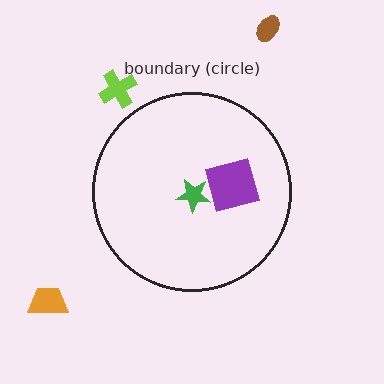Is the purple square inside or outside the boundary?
Inside.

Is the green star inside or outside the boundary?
Inside.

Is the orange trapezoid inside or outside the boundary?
Outside.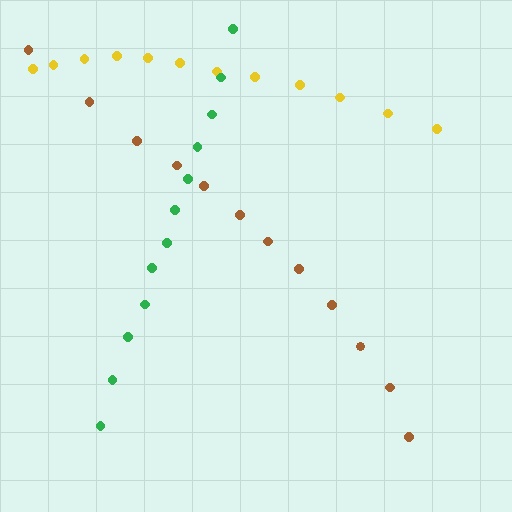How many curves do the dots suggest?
There are 3 distinct paths.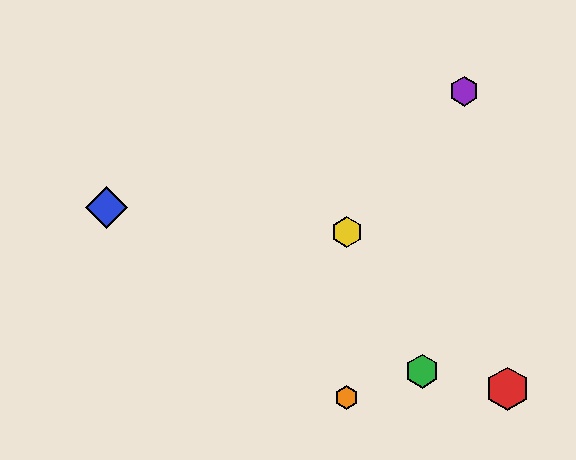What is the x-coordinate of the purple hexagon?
The purple hexagon is at x≈464.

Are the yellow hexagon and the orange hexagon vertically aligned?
Yes, both are at x≈347.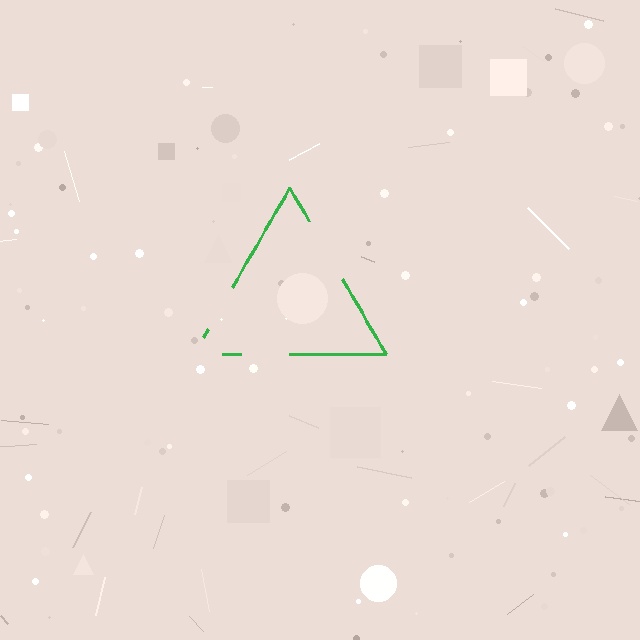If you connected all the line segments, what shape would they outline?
They would outline a triangle.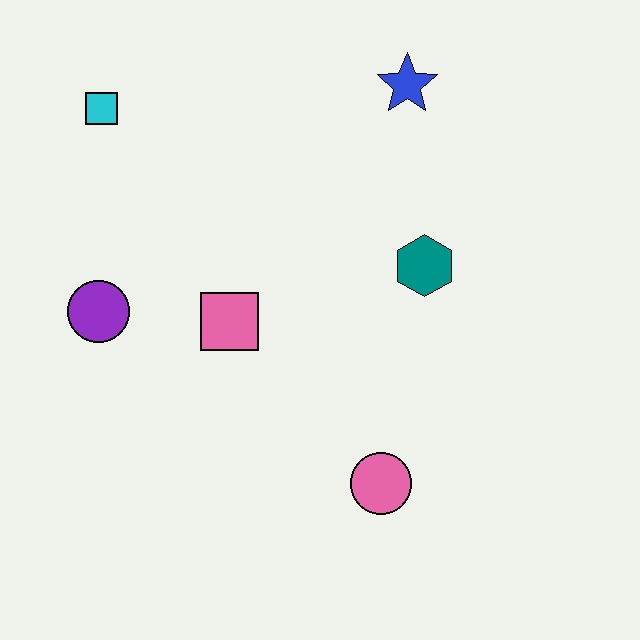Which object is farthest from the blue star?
The pink circle is farthest from the blue star.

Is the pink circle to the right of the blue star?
No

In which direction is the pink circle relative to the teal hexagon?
The pink circle is below the teal hexagon.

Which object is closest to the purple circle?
The pink square is closest to the purple circle.